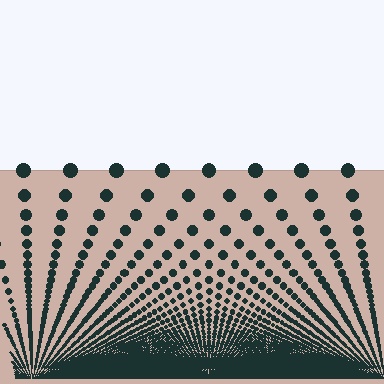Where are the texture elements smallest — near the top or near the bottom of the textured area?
Near the bottom.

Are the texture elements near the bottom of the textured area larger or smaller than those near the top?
Smaller. The gradient is inverted — elements near the bottom are smaller and denser.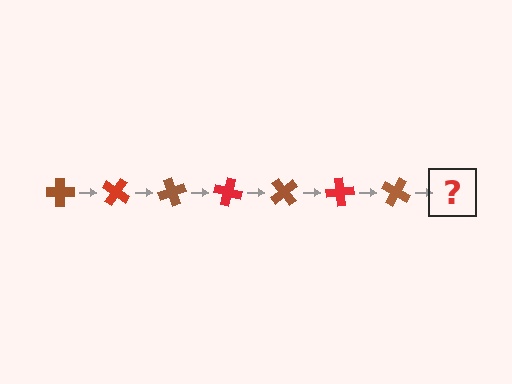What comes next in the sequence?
The next element should be a red cross, rotated 245 degrees from the start.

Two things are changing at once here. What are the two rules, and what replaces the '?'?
The two rules are that it rotates 35 degrees each step and the color cycles through brown and red. The '?' should be a red cross, rotated 245 degrees from the start.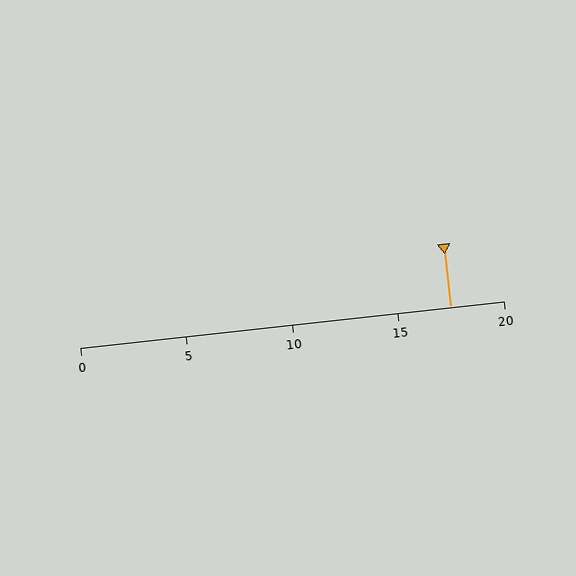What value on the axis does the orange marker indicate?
The marker indicates approximately 17.5.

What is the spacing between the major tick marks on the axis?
The major ticks are spaced 5 apart.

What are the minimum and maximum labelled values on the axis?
The axis runs from 0 to 20.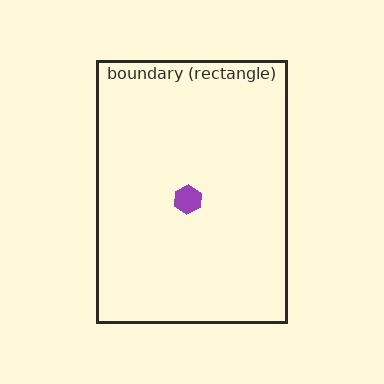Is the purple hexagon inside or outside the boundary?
Inside.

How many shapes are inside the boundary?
1 inside, 0 outside.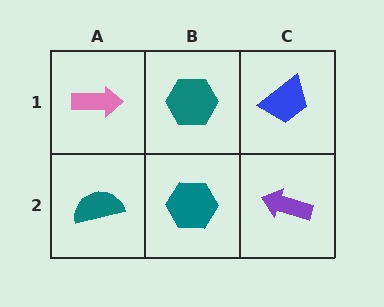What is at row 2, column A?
A teal semicircle.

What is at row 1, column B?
A teal hexagon.